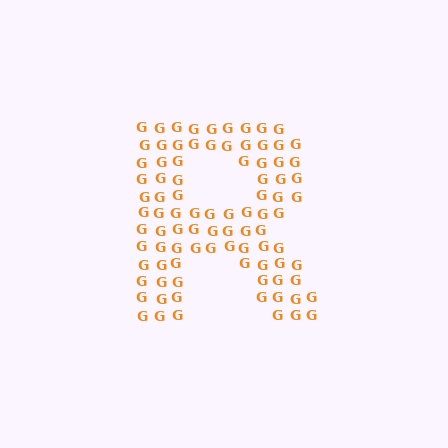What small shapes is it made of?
It is made of small letter G's.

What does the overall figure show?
The overall figure shows the letter R.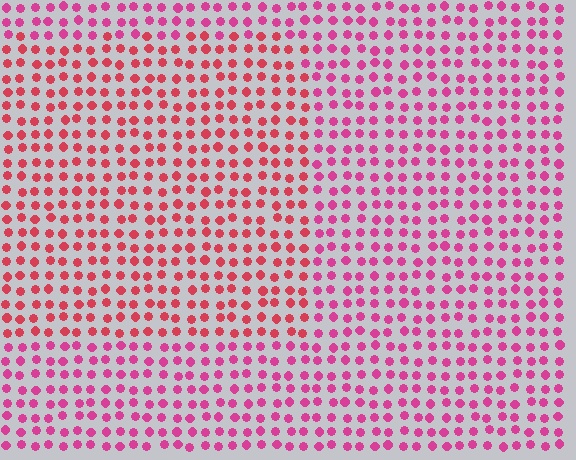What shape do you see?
I see a rectangle.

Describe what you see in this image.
The image is filled with small magenta elements in a uniform arrangement. A rectangle-shaped region is visible where the elements are tinted to a slightly different hue, forming a subtle color boundary.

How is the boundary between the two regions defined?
The boundary is defined purely by a slight shift in hue (about 27 degrees). Spacing, size, and orientation are identical on both sides.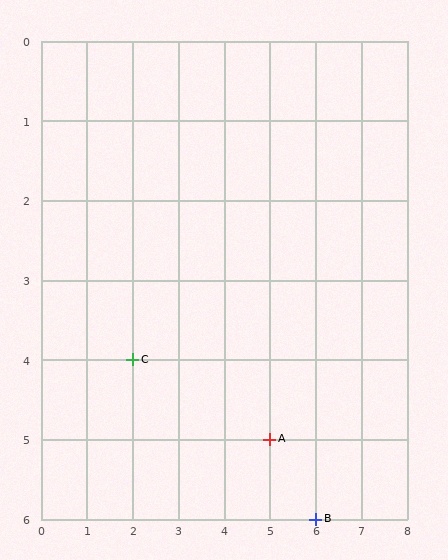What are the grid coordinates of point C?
Point C is at grid coordinates (2, 4).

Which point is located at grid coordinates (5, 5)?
Point A is at (5, 5).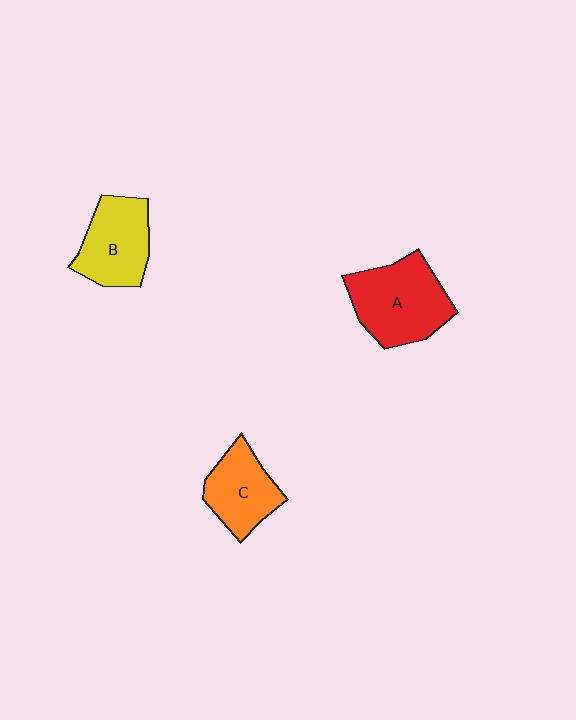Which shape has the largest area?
Shape A (red).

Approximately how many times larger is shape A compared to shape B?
Approximately 1.3 times.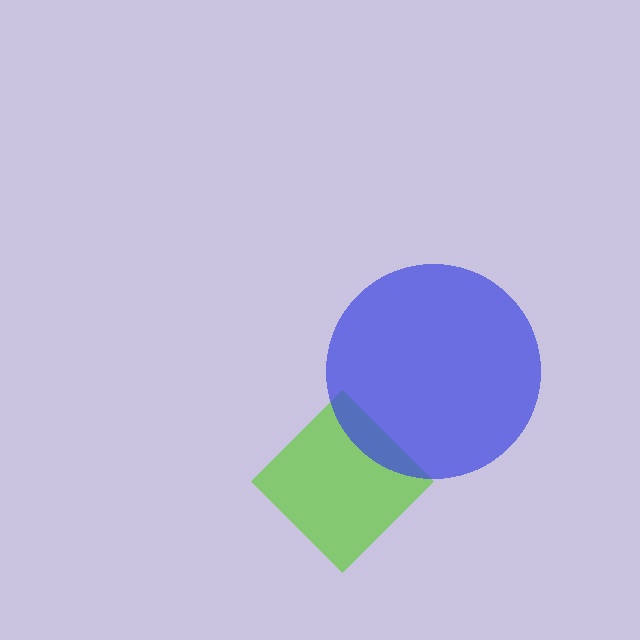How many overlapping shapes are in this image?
There are 2 overlapping shapes in the image.